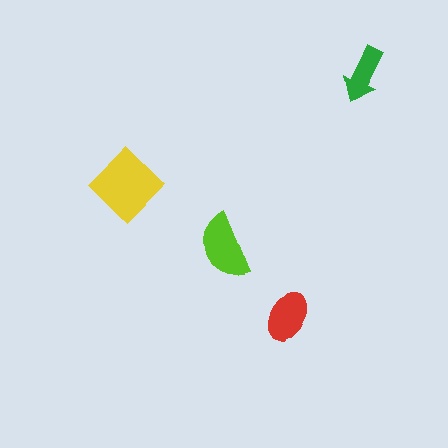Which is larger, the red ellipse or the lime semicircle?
The lime semicircle.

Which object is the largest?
The yellow diamond.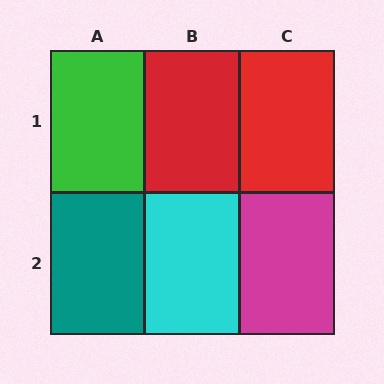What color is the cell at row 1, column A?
Green.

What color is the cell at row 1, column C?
Red.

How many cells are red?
2 cells are red.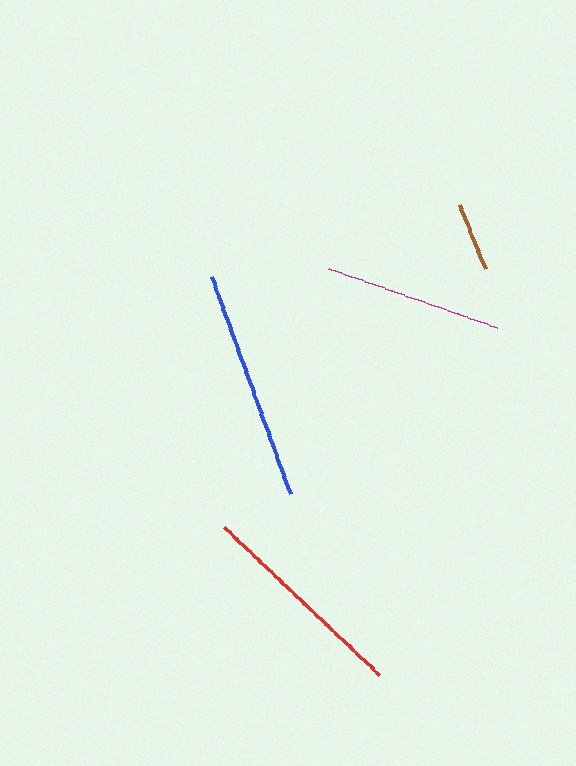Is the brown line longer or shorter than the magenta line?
The magenta line is longer than the brown line.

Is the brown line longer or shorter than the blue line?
The blue line is longer than the brown line.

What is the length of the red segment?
The red segment is approximately 214 pixels long.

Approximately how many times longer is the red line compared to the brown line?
The red line is approximately 3.1 times the length of the brown line.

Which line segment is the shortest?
The brown line is the shortest at approximately 69 pixels.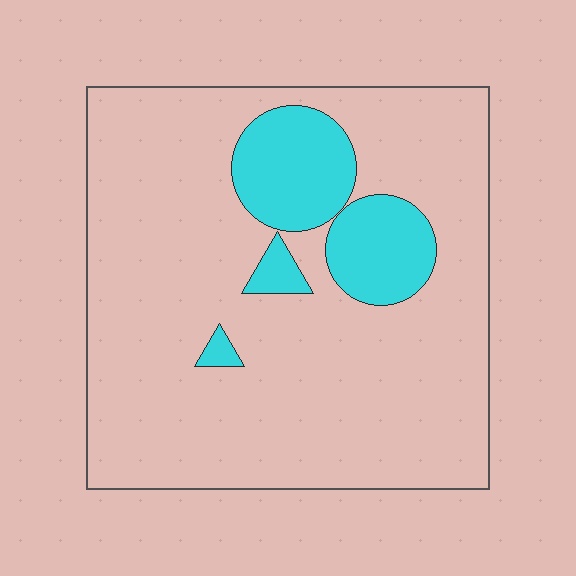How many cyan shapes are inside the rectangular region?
4.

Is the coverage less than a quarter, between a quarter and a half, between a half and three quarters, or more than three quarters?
Less than a quarter.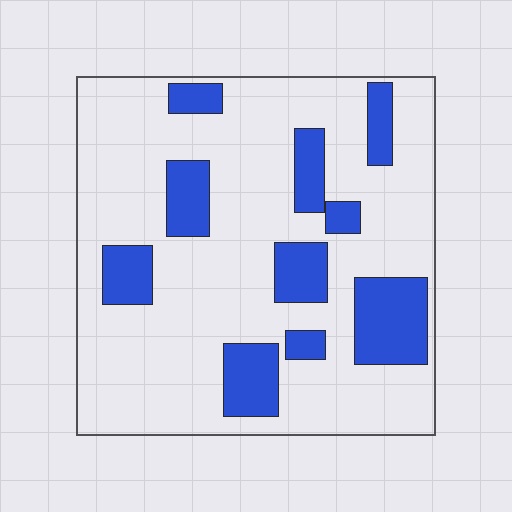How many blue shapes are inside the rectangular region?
10.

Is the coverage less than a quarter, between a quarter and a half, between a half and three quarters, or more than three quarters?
Less than a quarter.